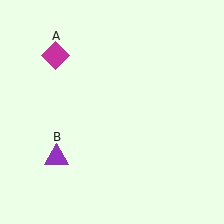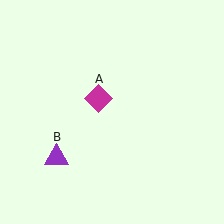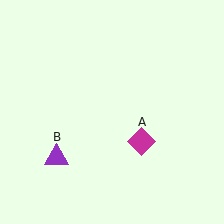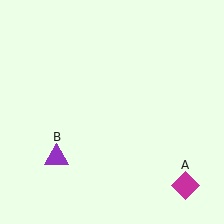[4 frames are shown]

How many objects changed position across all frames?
1 object changed position: magenta diamond (object A).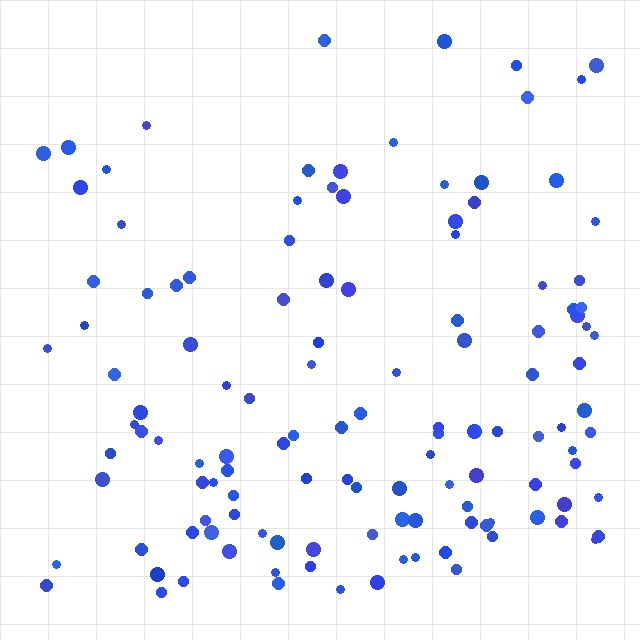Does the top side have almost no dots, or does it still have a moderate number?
Still a moderate number, just noticeably fewer than the bottom.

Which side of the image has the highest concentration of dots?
The bottom.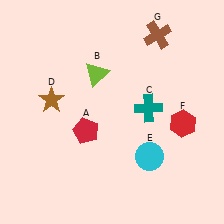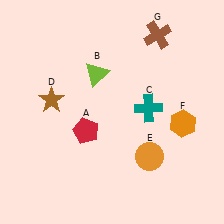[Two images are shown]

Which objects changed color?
E changed from cyan to orange. F changed from red to orange.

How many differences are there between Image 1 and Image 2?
There are 2 differences between the two images.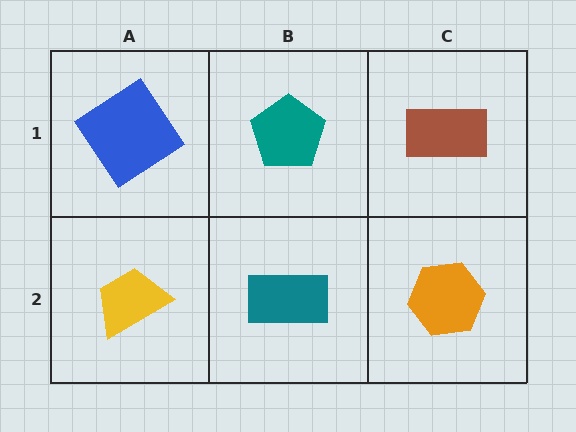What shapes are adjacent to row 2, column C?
A brown rectangle (row 1, column C), a teal rectangle (row 2, column B).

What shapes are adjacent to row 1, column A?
A yellow trapezoid (row 2, column A), a teal pentagon (row 1, column B).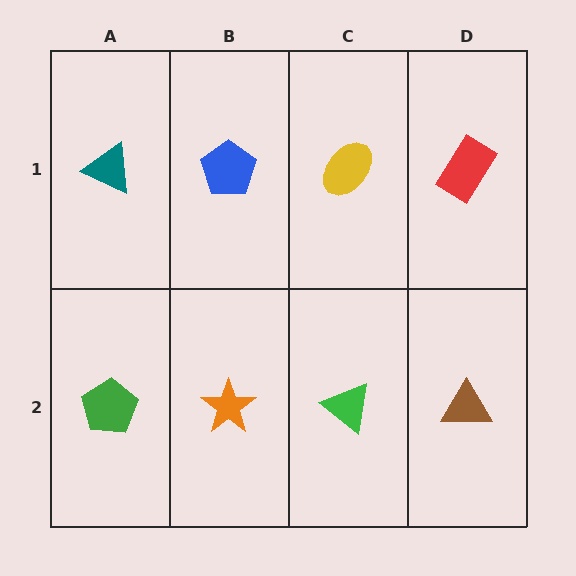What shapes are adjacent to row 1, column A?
A green pentagon (row 2, column A), a blue pentagon (row 1, column B).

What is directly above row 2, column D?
A red rectangle.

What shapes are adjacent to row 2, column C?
A yellow ellipse (row 1, column C), an orange star (row 2, column B), a brown triangle (row 2, column D).